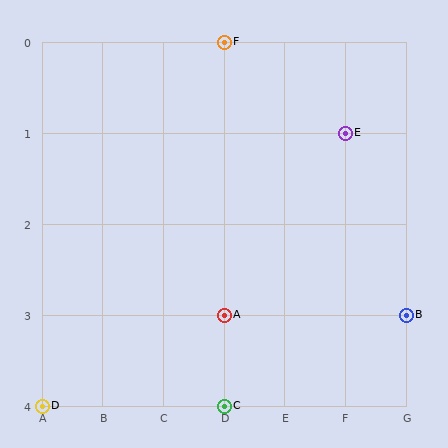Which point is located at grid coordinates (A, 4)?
Point D is at (A, 4).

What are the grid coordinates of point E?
Point E is at grid coordinates (F, 1).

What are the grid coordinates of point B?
Point B is at grid coordinates (G, 3).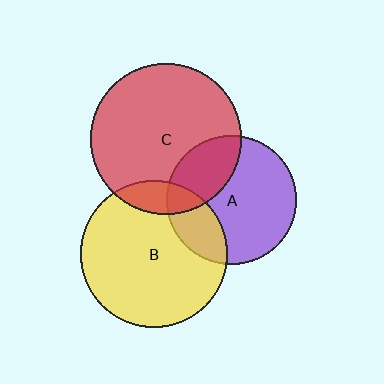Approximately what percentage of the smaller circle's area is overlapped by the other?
Approximately 25%.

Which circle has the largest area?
Circle C (red).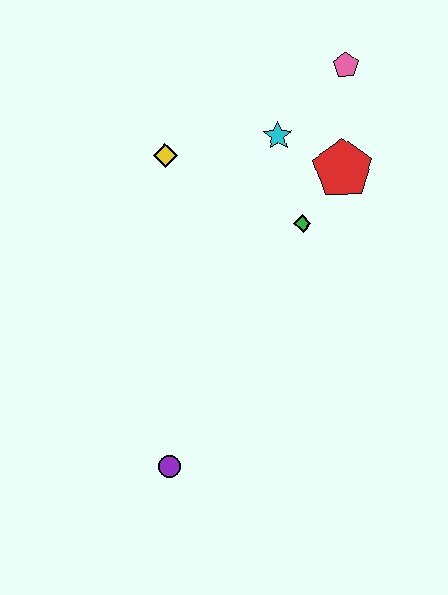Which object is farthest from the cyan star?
The purple circle is farthest from the cyan star.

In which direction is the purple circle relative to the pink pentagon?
The purple circle is below the pink pentagon.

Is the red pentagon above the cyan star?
No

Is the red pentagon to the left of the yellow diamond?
No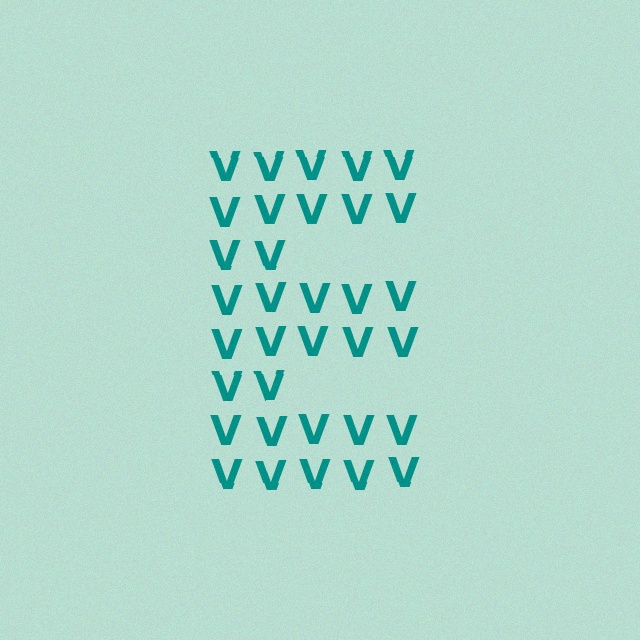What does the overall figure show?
The overall figure shows the letter E.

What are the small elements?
The small elements are letter V's.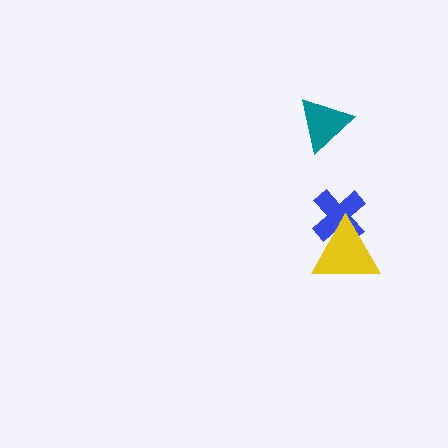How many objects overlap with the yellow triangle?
1 object overlaps with the yellow triangle.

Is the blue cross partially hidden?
Yes, it is partially covered by another shape.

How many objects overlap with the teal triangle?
0 objects overlap with the teal triangle.